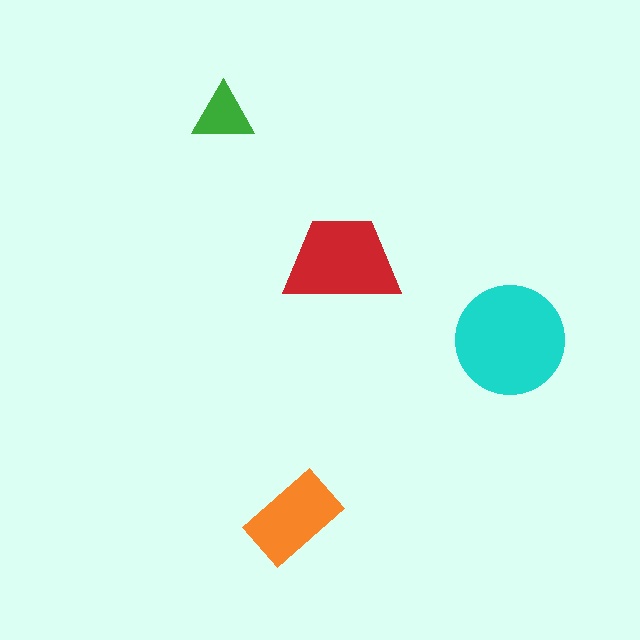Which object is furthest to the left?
The green triangle is leftmost.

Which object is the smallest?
The green triangle.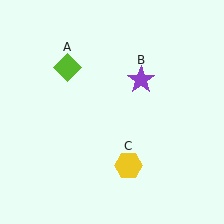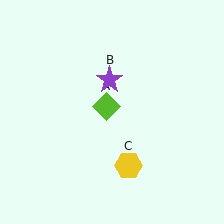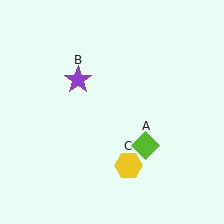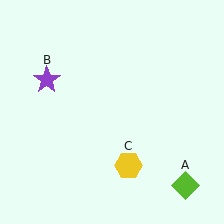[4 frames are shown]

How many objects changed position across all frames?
2 objects changed position: lime diamond (object A), purple star (object B).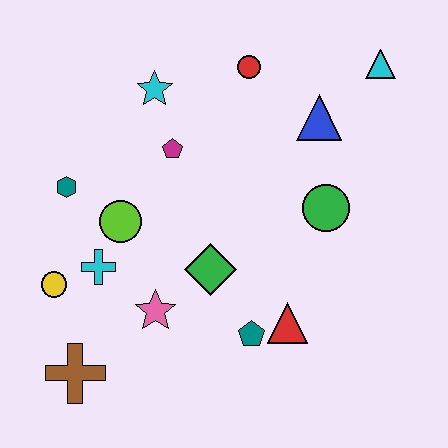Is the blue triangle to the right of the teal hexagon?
Yes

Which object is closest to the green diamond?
The pink star is closest to the green diamond.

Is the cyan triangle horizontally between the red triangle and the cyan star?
No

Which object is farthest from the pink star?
The cyan triangle is farthest from the pink star.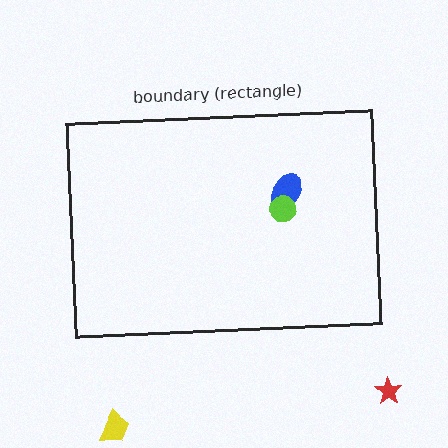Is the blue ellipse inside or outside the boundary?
Inside.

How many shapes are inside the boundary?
2 inside, 2 outside.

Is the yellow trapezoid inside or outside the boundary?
Outside.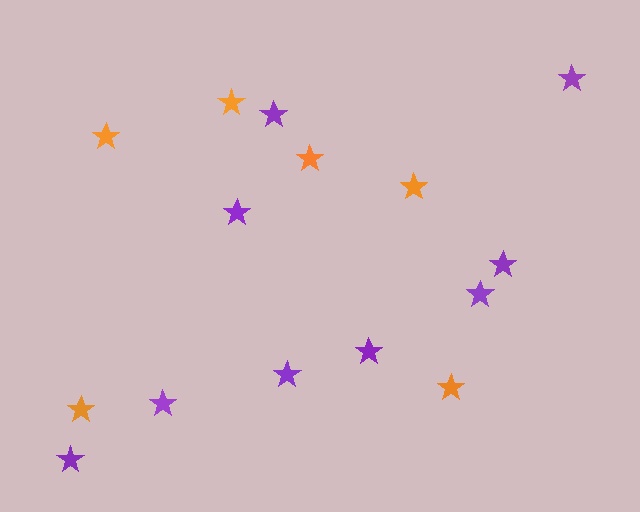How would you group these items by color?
There are 2 groups: one group of orange stars (6) and one group of purple stars (9).